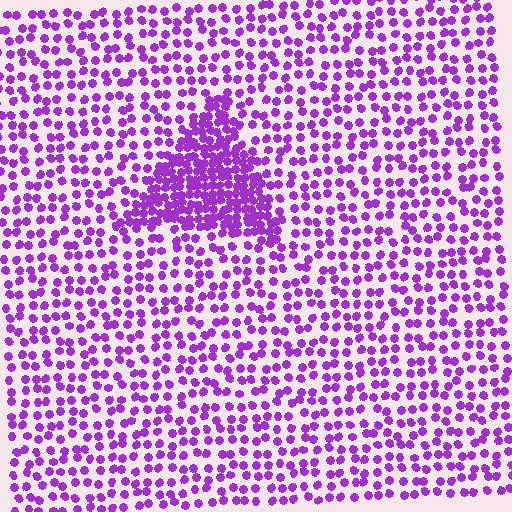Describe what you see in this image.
The image contains small purple elements arranged at two different densities. A triangle-shaped region is visible where the elements are more densely packed than the surrounding area.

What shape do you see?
I see a triangle.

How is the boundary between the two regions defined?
The boundary is defined by a change in element density (approximately 2.4x ratio). All elements are the same color, size, and shape.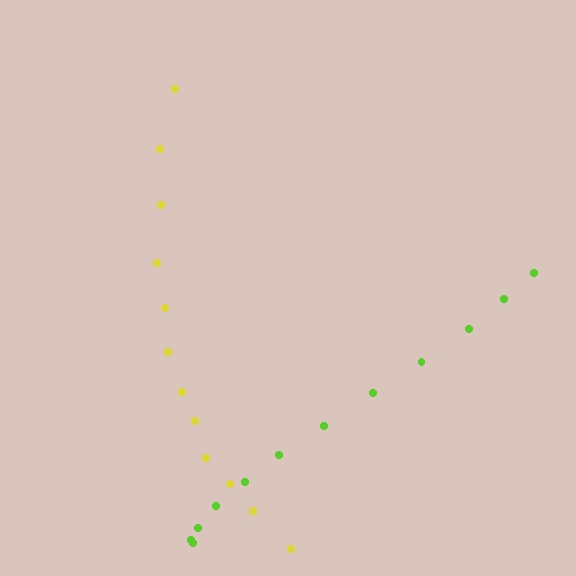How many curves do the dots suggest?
There are 2 distinct paths.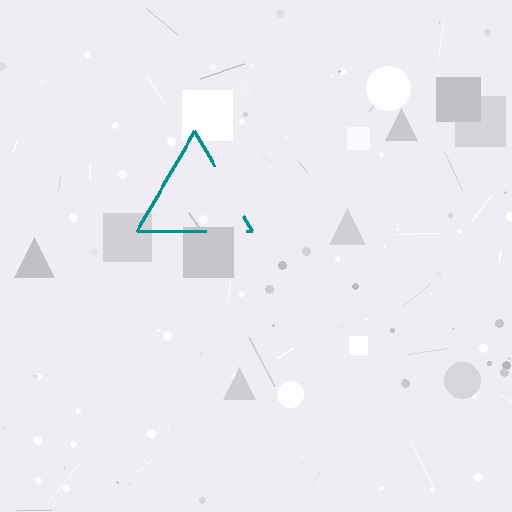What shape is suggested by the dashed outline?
The dashed outline suggests a triangle.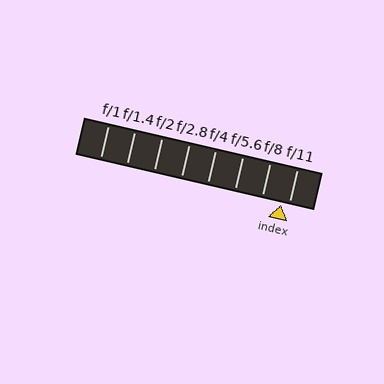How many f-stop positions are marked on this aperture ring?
There are 8 f-stop positions marked.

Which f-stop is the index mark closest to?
The index mark is closest to f/11.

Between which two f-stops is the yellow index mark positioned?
The index mark is between f/8 and f/11.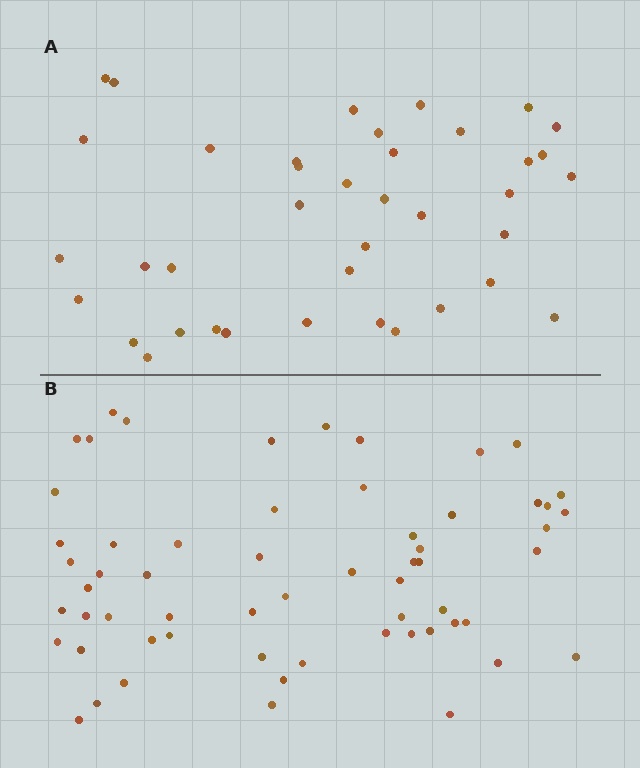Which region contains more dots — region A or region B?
Region B (the bottom region) has more dots.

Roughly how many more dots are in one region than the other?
Region B has approximately 20 more dots than region A.